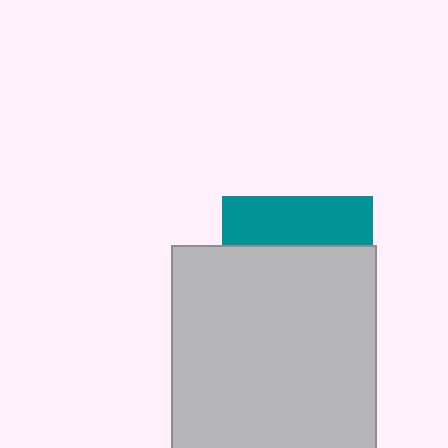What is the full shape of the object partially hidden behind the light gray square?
The partially hidden object is a teal square.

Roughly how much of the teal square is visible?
A small part of it is visible (roughly 33%).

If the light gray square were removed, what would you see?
You would see the complete teal square.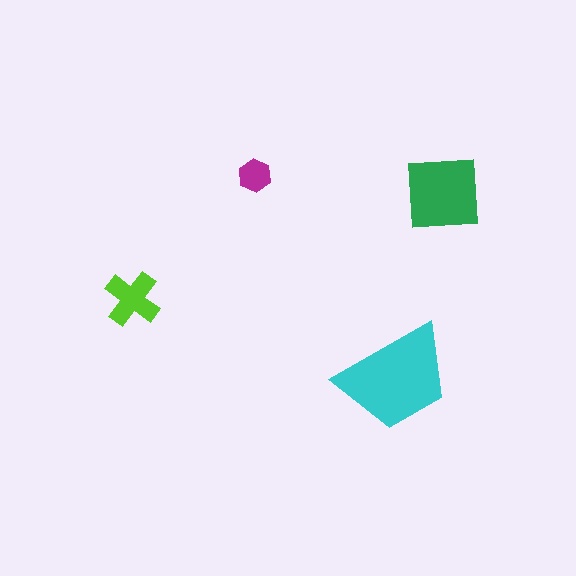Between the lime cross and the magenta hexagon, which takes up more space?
The lime cross.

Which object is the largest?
The cyan trapezoid.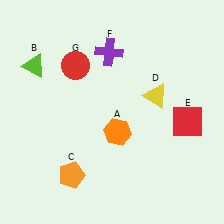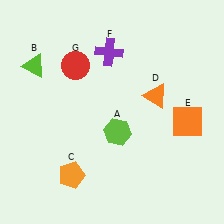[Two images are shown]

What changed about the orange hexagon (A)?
In Image 1, A is orange. In Image 2, it changed to lime.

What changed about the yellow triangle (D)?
In Image 1, D is yellow. In Image 2, it changed to orange.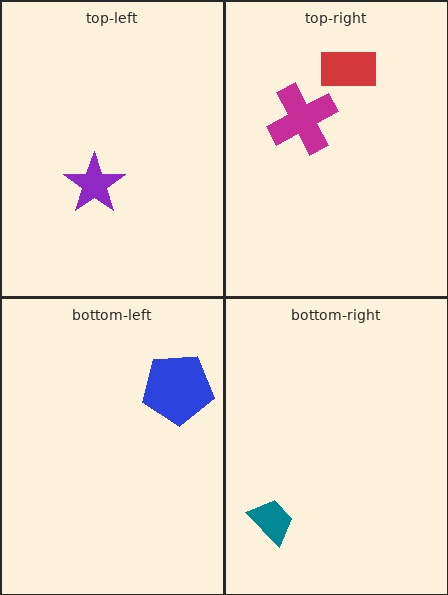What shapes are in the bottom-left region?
The blue pentagon.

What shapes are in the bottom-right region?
The teal trapezoid.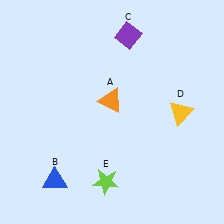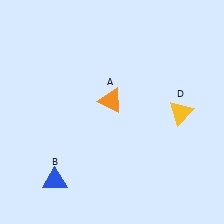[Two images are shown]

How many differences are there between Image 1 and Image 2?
There are 2 differences between the two images.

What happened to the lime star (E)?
The lime star (E) was removed in Image 2. It was in the bottom-left area of Image 1.